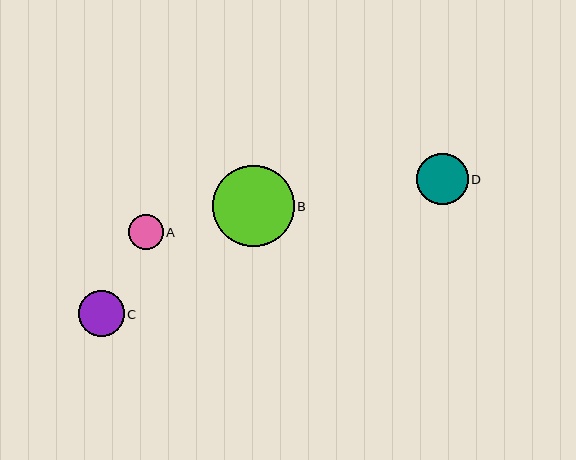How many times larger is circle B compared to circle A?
Circle B is approximately 2.3 times the size of circle A.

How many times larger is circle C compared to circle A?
Circle C is approximately 1.3 times the size of circle A.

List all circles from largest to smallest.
From largest to smallest: B, D, C, A.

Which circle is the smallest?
Circle A is the smallest with a size of approximately 35 pixels.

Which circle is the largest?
Circle B is the largest with a size of approximately 82 pixels.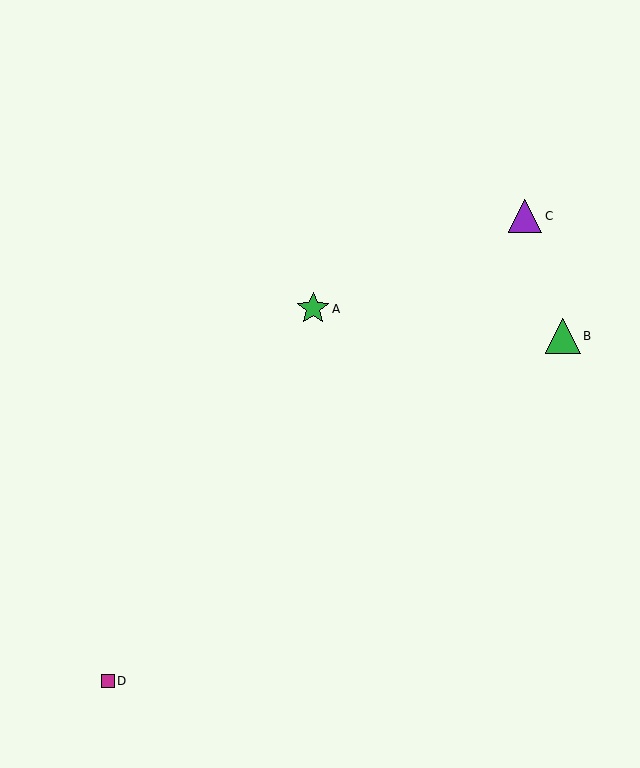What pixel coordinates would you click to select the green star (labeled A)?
Click at (313, 309) to select the green star A.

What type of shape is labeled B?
Shape B is a green triangle.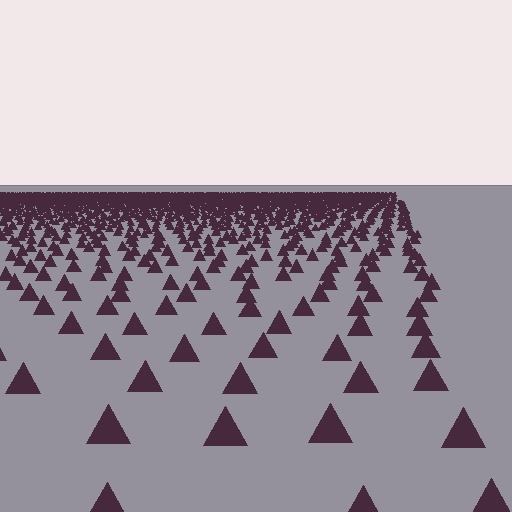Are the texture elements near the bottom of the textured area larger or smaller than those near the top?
Larger. Near the bottom, elements are closer to the viewer and appear at a bigger on-screen size.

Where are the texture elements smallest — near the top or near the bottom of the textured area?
Near the top.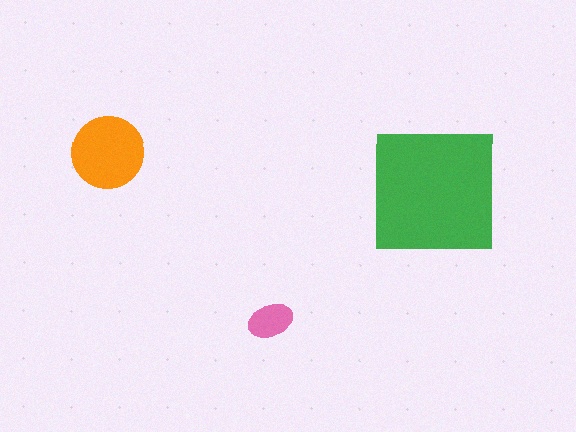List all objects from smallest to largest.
The pink ellipse, the orange circle, the green square.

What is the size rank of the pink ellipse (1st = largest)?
3rd.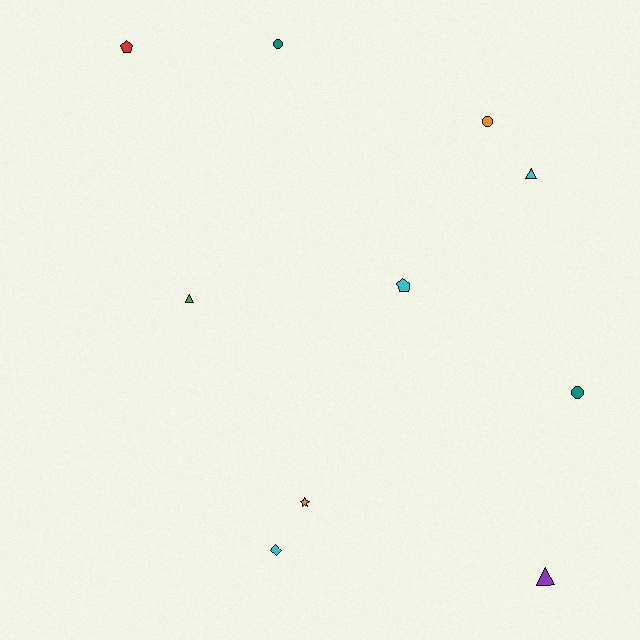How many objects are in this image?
There are 10 objects.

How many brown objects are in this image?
There are no brown objects.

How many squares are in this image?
There are no squares.